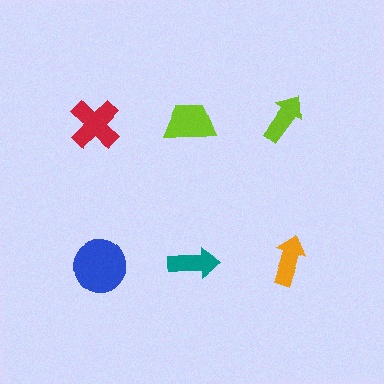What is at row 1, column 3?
A lime arrow.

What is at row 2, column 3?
An orange arrow.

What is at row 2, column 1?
A blue circle.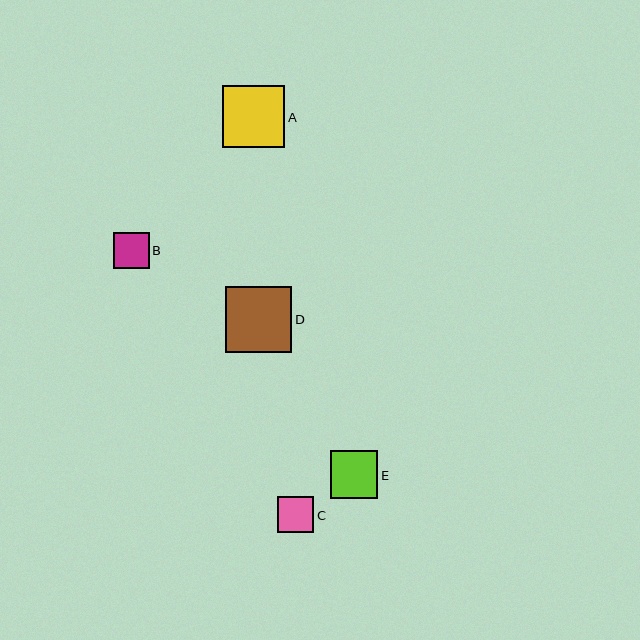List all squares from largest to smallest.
From largest to smallest: D, A, E, C, B.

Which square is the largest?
Square D is the largest with a size of approximately 66 pixels.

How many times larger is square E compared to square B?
Square E is approximately 1.3 times the size of square B.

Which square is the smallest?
Square B is the smallest with a size of approximately 36 pixels.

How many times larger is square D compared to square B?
Square D is approximately 1.8 times the size of square B.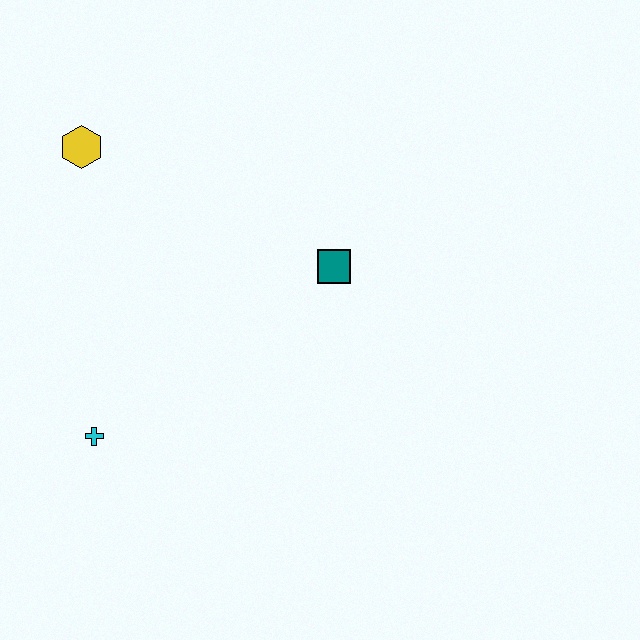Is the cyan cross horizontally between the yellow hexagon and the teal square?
Yes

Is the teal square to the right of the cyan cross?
Yes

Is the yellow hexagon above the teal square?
Yes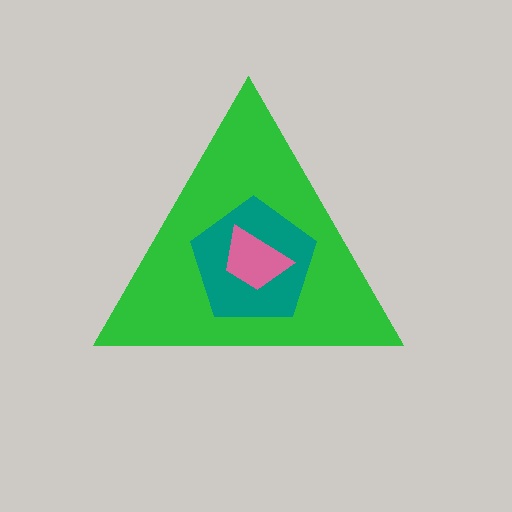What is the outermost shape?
The green triangle.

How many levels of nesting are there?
3.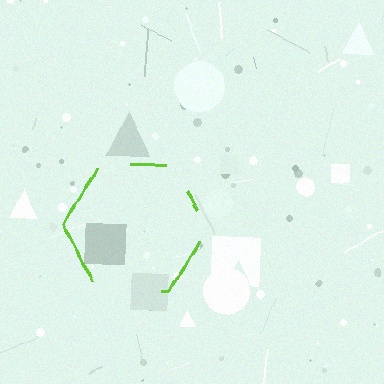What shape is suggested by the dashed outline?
The dashed outline suggests a hexagon.